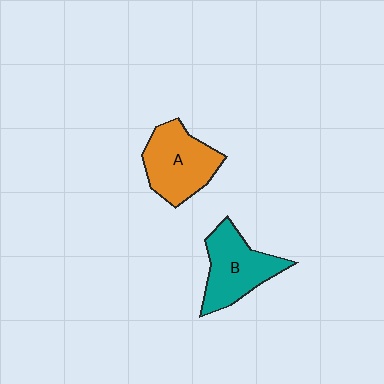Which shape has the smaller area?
Shape B (teal).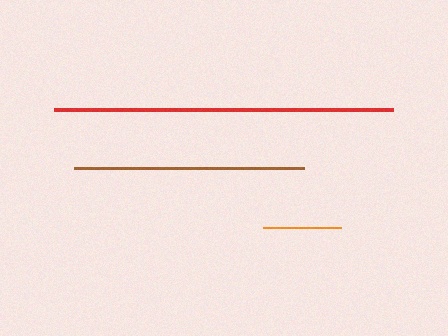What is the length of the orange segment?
The orange segment is approximately 78 pixels long.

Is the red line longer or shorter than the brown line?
The red line is longer than the brown line.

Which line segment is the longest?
The red line is the longest at approximately 339 pixels.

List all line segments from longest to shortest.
From longest to shortest: red, brown, orange.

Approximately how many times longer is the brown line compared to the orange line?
The brown line is approximately 2.9 times the length of the orange line.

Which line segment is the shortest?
The orange line is the shortest at approximately 78 pixels.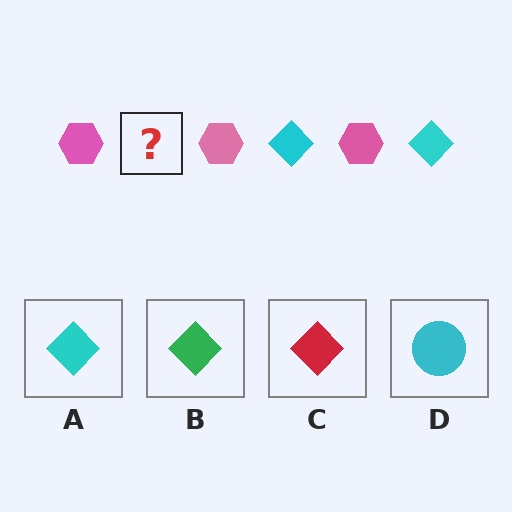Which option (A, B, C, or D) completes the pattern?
A.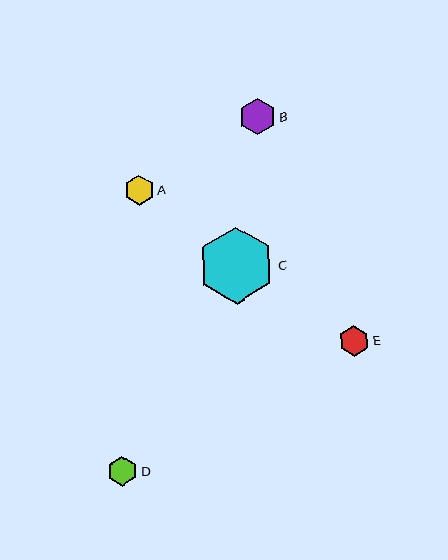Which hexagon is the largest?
Hexagon C is the largest with a size of approximately 77 pixels.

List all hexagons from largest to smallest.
From largest to smallest: C, B, E, A, D.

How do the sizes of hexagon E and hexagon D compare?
Hexagon E and hexagon D are approximately the same size.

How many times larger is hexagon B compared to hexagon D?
Hexagon B is approximately 1.2 times the size of hexagon D.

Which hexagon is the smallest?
Hexagon D is the smallest with a size of approximately 30 pixels.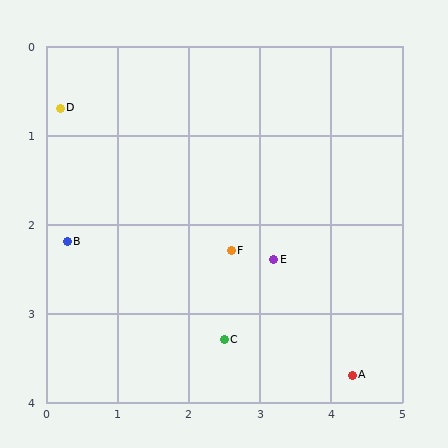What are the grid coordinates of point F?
Point F is at approximately (2.6, 2.3).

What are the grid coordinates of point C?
Point C is at approximately (2.5, 3.3).